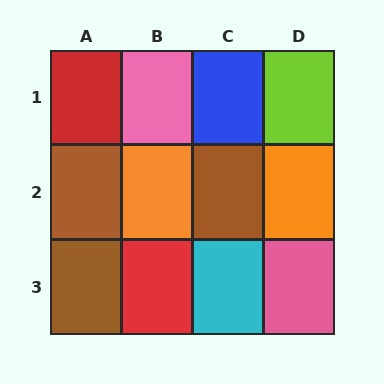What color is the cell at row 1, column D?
Lime.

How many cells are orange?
2 cells are orange.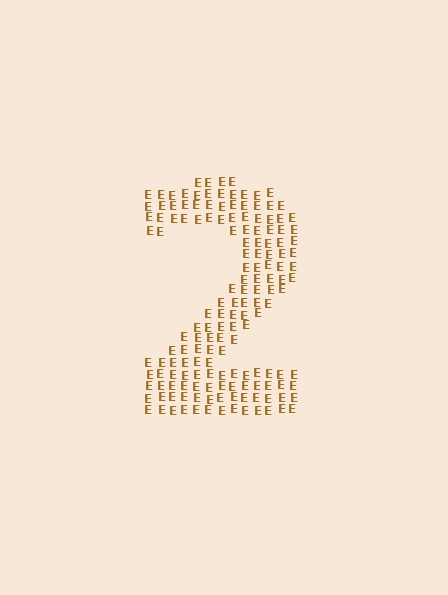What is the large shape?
The large shape is the digit 2.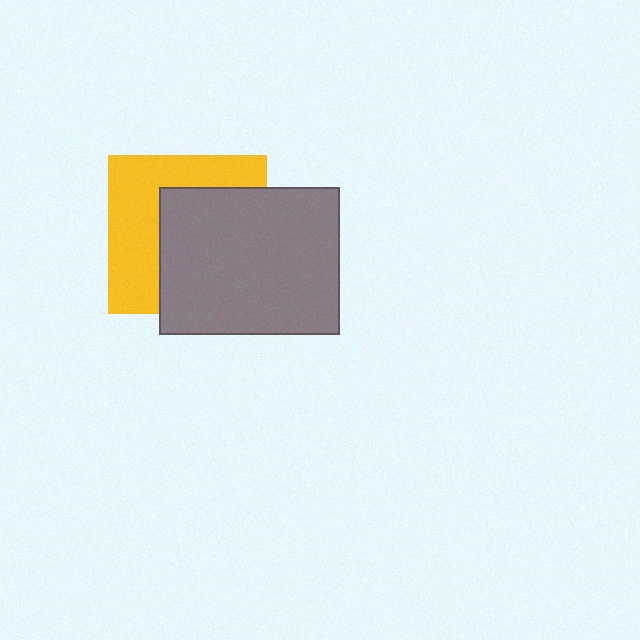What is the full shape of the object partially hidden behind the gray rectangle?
The partially hidden object is a yellow square.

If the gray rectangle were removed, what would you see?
You would see the complete yellow square.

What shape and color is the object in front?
The object in front is a gray rectangle.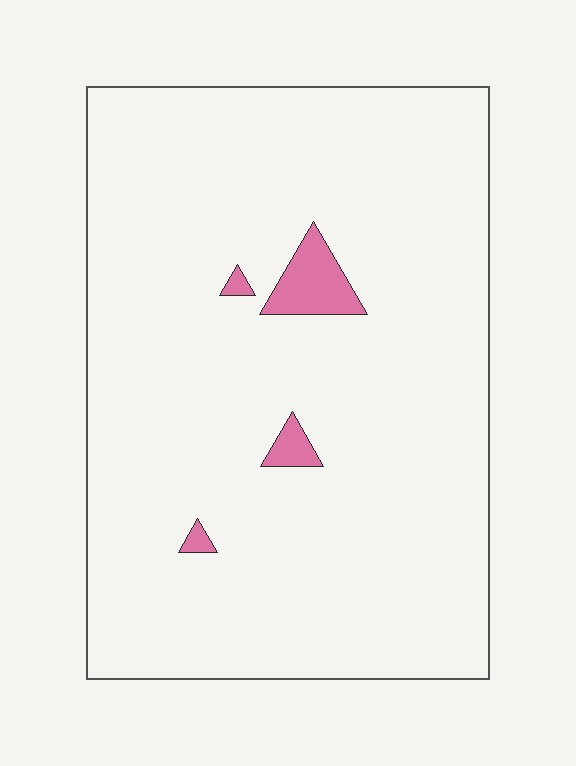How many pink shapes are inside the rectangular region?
4.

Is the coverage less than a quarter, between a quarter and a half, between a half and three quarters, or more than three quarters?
Less than a quarter.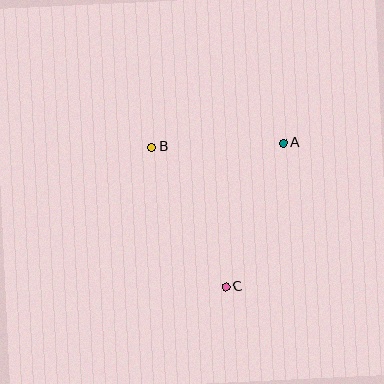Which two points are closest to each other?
Points A and B are closest to each other.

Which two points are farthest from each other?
Points B and C are farthest from each other.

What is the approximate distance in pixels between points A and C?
The distance between A and C is approximately 155 pixels.